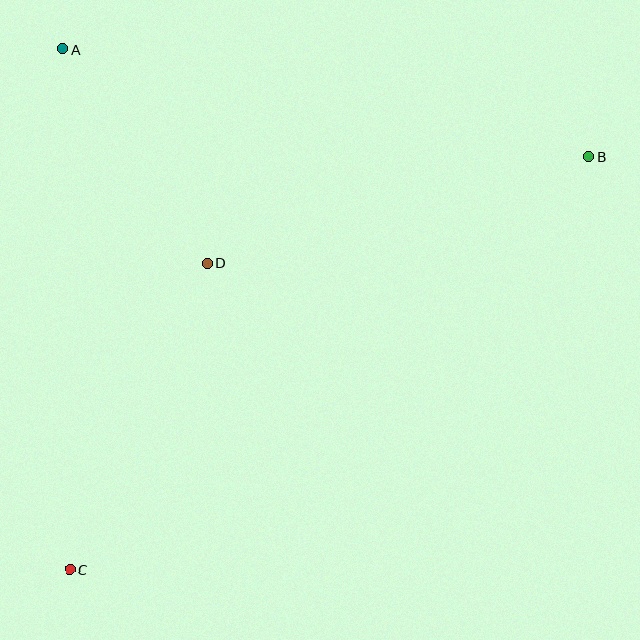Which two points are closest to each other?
Points A and D are closest to each other.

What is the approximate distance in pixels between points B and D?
The distance between B and D is approximately 396 pixels.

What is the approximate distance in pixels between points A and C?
The distance between A and C is approximately 520 pixels.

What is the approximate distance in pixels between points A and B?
The distance between A and B is approximately 537 pixels.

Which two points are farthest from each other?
Points B and C are farthest from each other.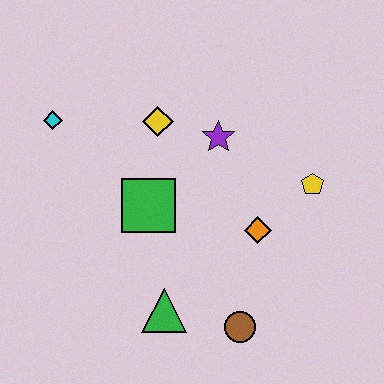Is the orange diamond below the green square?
Yes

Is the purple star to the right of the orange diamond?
No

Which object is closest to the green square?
The yellow diamond is closest to the green square.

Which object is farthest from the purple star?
The brown circle is farthest from the purple star.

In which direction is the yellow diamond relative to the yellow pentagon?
The yellow diamond is to the left of the yellow pentagon.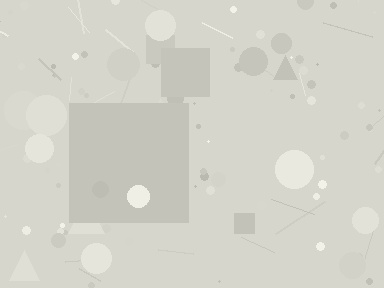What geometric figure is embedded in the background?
A square is embedded in the background.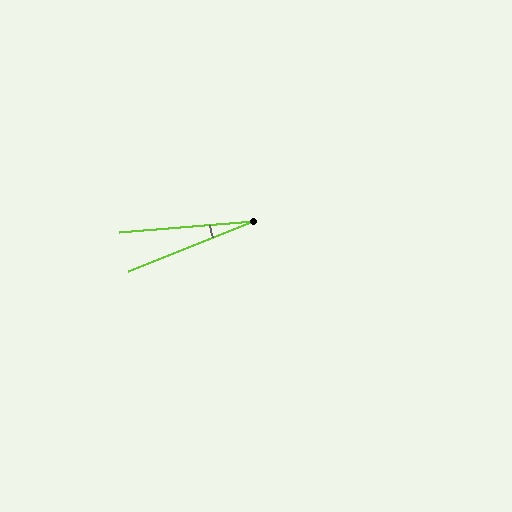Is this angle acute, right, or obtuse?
It is acute.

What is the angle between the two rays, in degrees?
Approximately 17 degrees.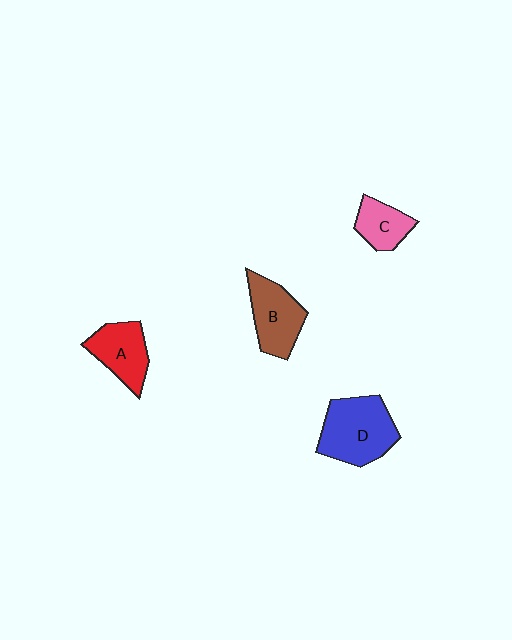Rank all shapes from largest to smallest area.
From largest to smallest: D (blue), B (brown), A (red), C (pink).